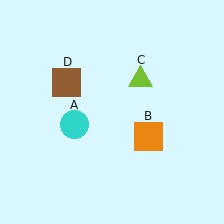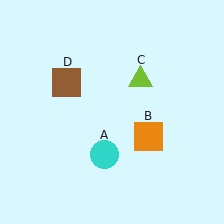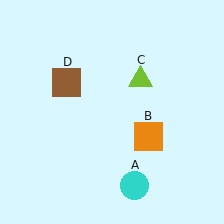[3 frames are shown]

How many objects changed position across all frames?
1 object changed position: cyan circle (object A).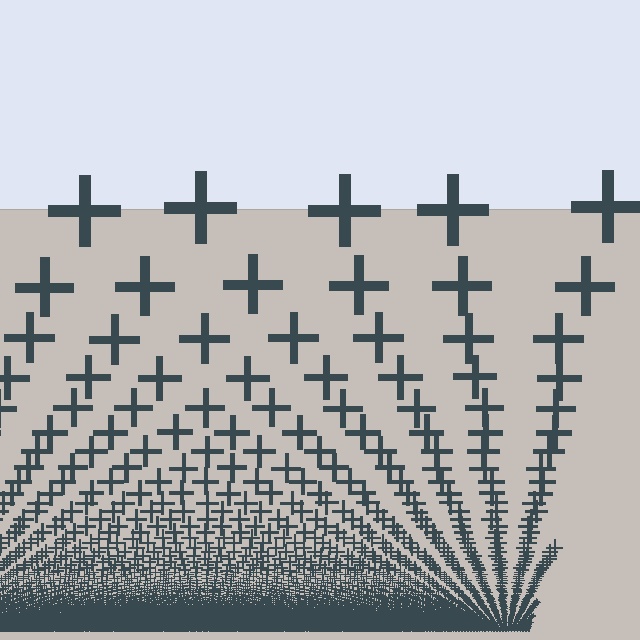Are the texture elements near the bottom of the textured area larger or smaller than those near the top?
Smaller. The gradient is inverted — elements near the bottom are smaller and denser.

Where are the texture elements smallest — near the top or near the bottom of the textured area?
Near the bottom.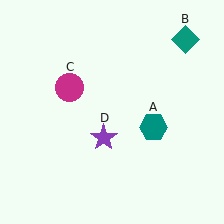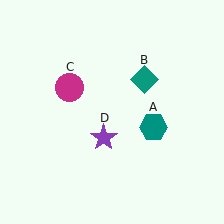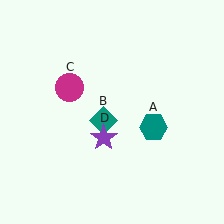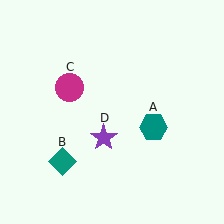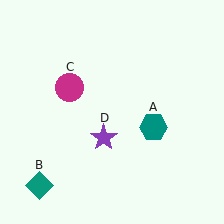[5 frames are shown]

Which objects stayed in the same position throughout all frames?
Teal hexagon (object A) and magenta circle (object C) and purple star (object D) remained stationary.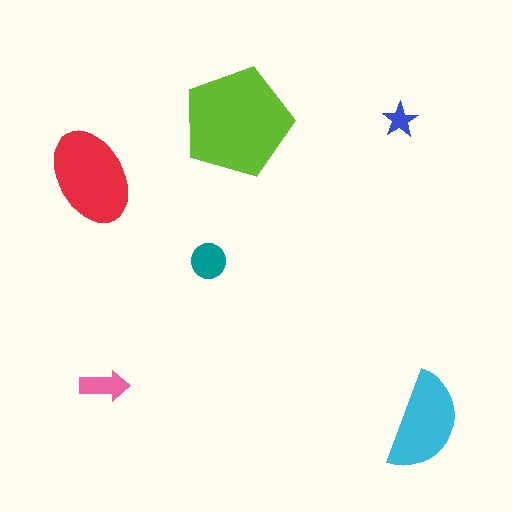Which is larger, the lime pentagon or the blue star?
The lime pentagon.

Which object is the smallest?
The blue star.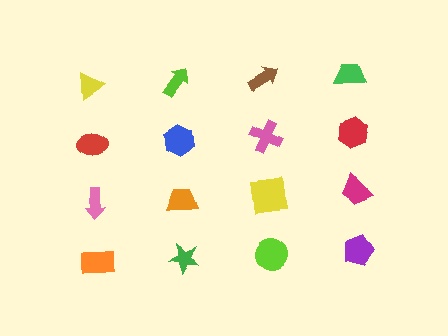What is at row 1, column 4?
A green trapezoid.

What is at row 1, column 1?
A yellow triangle.